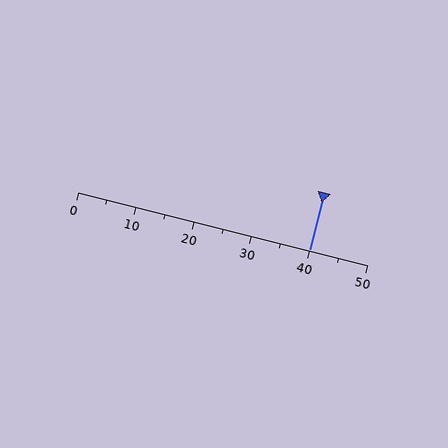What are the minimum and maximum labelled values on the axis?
The axis runs from 0 to 50.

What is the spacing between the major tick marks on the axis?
The major ticks are spaced 10 apart.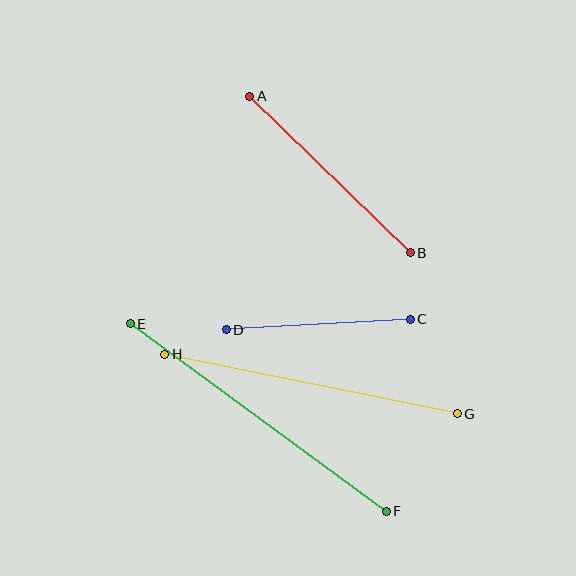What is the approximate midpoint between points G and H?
The midpoint is at approximately (311, 384) pixels.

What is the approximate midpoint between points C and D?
The midpoint is at approximately (318, 325) pixels.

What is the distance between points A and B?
The distance is approximately 224 pixels.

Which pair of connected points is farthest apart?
Points E and F are farthest apart.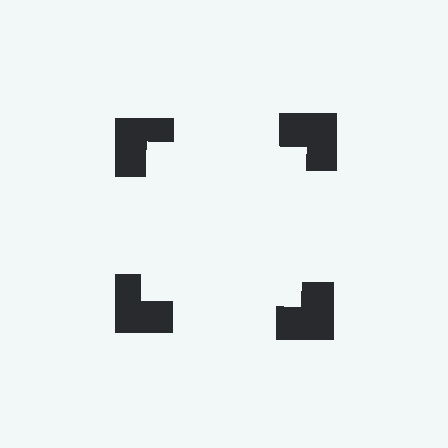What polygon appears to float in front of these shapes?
An illusory square — its edges are inferred from the aligned wedge cuts in the notched squares, not physically drawn.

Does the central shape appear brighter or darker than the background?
It typically appears slightly brighter than the background, even though no actual brightness change is drawn.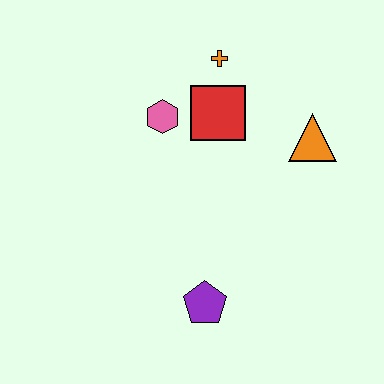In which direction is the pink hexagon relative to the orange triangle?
The pink hexagon is to the left of the orange triangle.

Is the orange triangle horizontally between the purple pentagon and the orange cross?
No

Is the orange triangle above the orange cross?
No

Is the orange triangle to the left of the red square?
No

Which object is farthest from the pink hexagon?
The purple pentagon is farthest from the pink hexagon.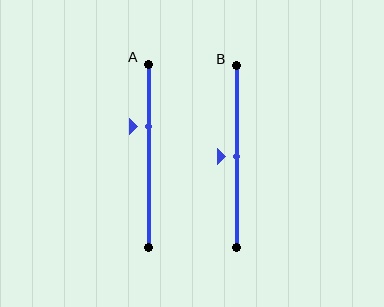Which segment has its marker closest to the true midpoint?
Segment B has its marker closest to the true midpoint.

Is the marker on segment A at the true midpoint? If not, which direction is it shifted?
No, the marker on segment A is shifted upward by about 16% of the segment length.